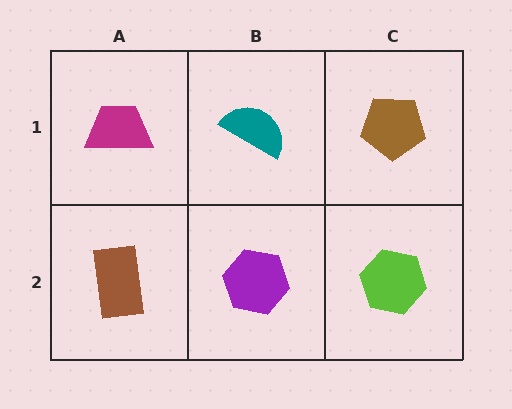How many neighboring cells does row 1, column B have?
3.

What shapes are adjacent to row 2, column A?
A magenta trapezoid (row 1, column A), a purple hexagon (row 2, column B).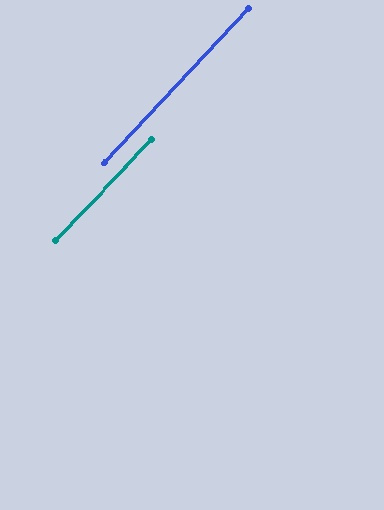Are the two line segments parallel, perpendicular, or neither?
Parallel — their directions differ by only 0.9°.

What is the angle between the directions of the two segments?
Approximately 1 degree.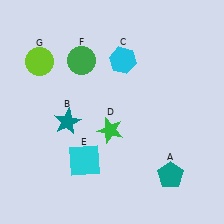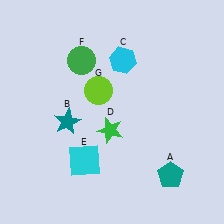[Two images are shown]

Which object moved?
The lime circle (G) moved right.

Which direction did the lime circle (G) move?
The lime circle (G) moved right.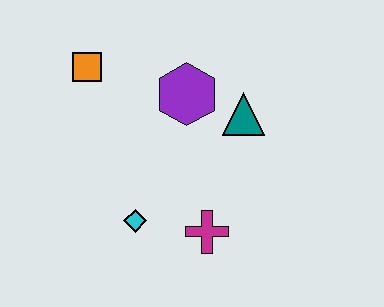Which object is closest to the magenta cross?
The cyan diamond is closest to the magenta cross.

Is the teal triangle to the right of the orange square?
Yes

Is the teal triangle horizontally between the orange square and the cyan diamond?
No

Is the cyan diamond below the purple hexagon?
Yes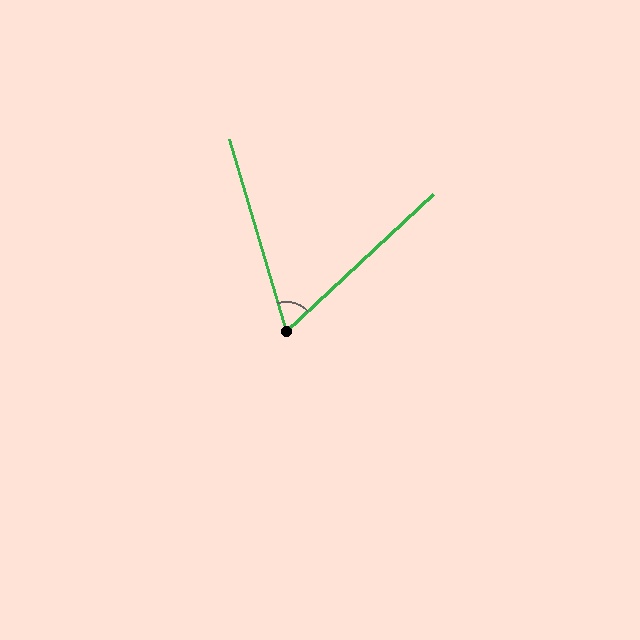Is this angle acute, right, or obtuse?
It is acute.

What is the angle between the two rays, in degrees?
Approximately 64 degrees.